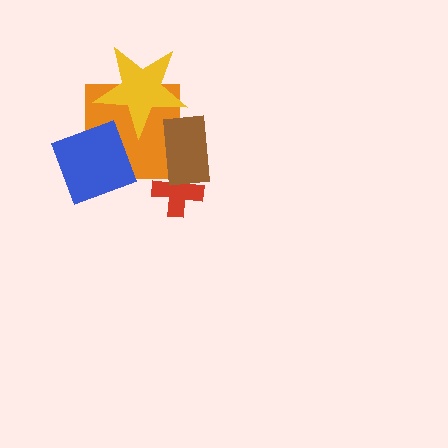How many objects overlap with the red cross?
1 object overlaps with the red cross.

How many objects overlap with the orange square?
3 objects overlap with the orange square.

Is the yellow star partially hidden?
No, no other shape covers it.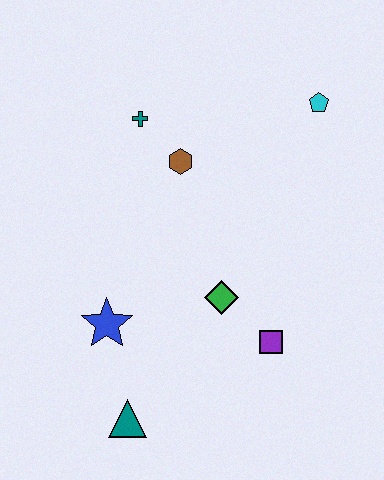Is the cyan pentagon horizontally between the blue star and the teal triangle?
No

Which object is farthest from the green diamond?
The cyan pentagon is farthest from the green diamond.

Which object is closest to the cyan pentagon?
The brown hexagon is closest to the cyan pentagon.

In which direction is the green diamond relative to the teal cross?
The green diamond is below the teal cross.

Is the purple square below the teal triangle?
No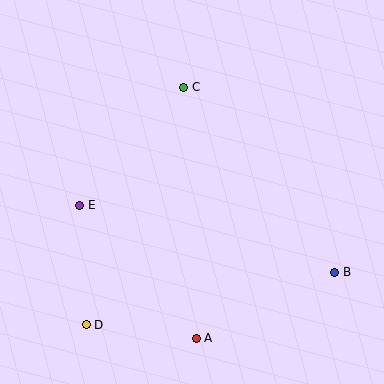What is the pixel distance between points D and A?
The distance between D and A is 111 pixels.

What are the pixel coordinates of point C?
Point C is at (184, 87).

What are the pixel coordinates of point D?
Point D is at (86, 325).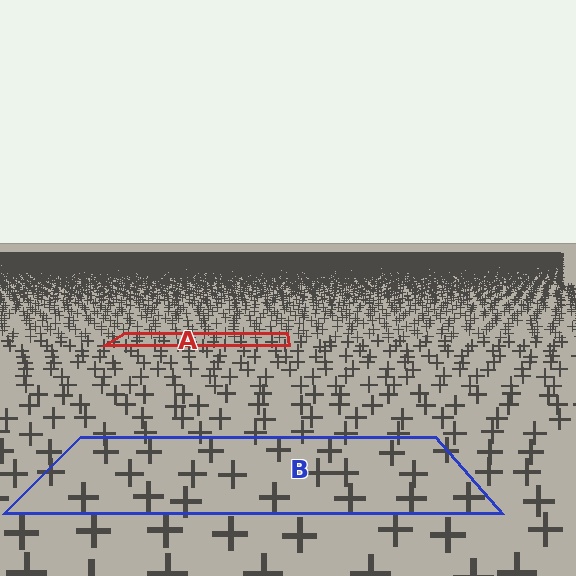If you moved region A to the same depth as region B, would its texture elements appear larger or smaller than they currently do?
They would appear larger. At a closer depth, the same texture elements are projected at a bigger on-screen size.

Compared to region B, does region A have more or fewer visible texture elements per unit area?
Region A has more texture elements per unit area — they are packed more densely because it is farther away.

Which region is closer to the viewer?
Region B is closer. The texture elements there are larger and more spread out.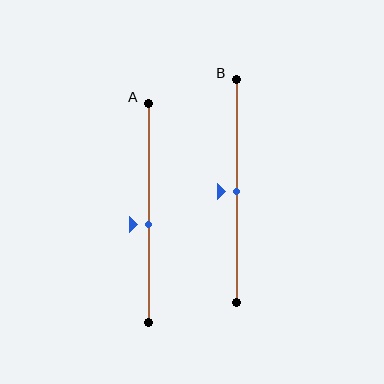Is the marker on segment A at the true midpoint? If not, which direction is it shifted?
No, the marker on segment A is shifted downward by about 5% of the segment length.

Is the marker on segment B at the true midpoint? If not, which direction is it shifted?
Yes, the marker on segment B is at the true midpoint.